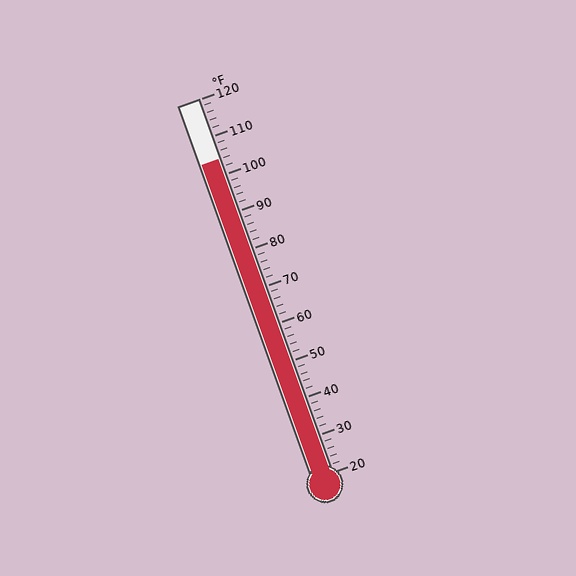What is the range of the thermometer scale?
The thermometer scale ranges from 20°F to 120°F.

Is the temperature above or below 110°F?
The temperature is below 110°F.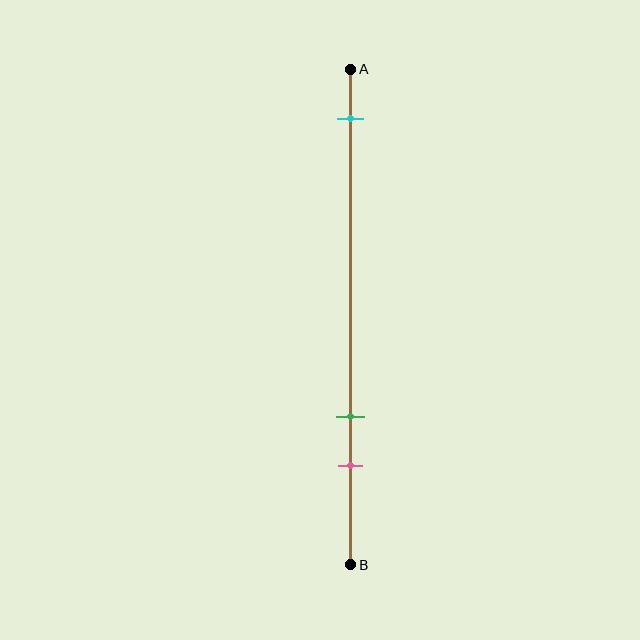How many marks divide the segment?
There are 3 marks dividing the segment.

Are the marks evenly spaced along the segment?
No, the marks are not evenly spaced.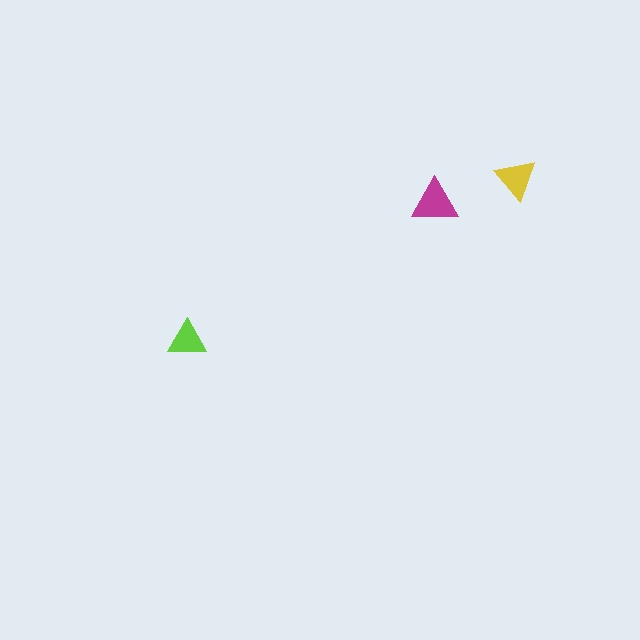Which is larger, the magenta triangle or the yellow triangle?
The magenta one.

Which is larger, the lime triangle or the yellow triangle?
The yellow one.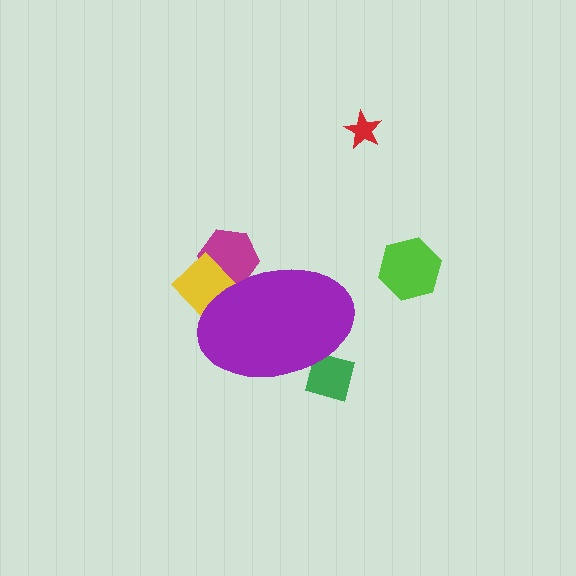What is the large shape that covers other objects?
A purple ellipse.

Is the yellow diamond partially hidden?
Yes, the yellow diamond is partially hidden behind the purple ellipse.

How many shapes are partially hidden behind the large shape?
3 shapes are partially hidden.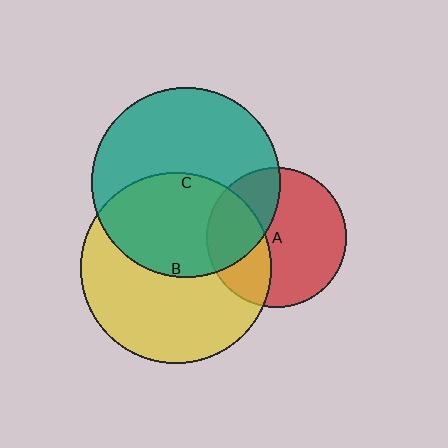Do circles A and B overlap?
Yes.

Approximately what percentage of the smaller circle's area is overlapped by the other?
Approximately 35%.